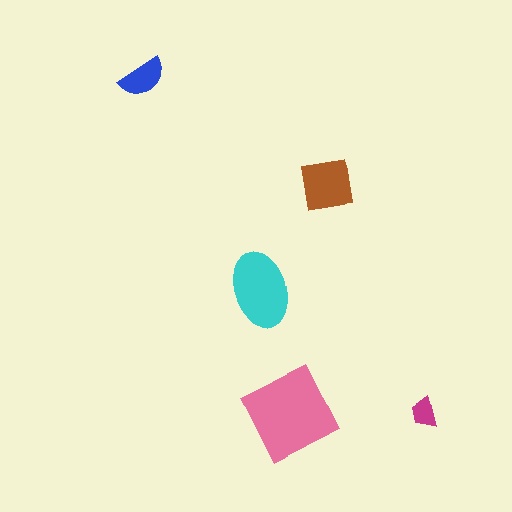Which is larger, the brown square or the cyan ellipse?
The cyan ellipse.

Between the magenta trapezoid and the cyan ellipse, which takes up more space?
The cyan ellipse.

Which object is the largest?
The pink diamond.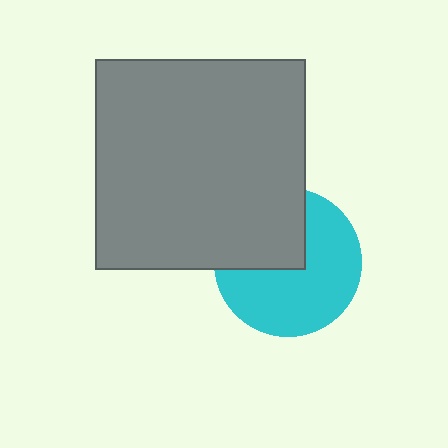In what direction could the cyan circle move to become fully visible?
The cyan circle could move toward the lower-right. That would shift it out from behind the gray square entirely.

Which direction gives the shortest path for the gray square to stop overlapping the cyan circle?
Moving toward the upper-left gives the shortest separation.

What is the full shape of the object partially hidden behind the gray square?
The partially hidden object is a cyan circle.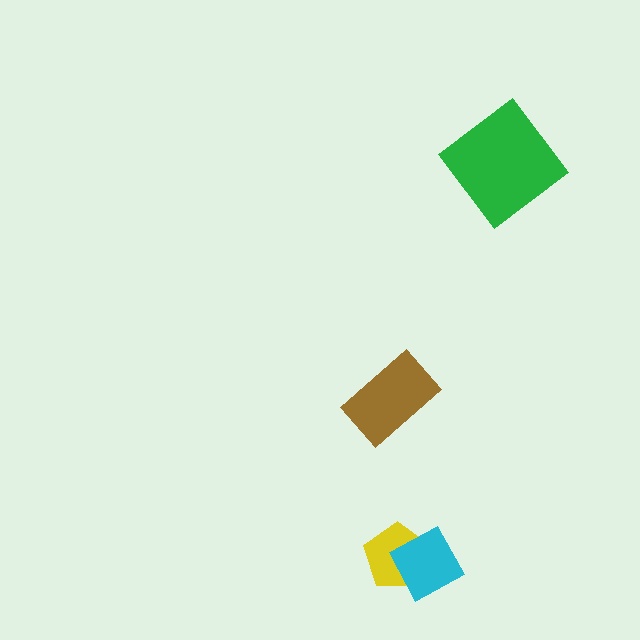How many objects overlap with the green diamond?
0 objects overlap with the green diamond.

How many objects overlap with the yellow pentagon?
1 object overlaps with the yellow pentagon.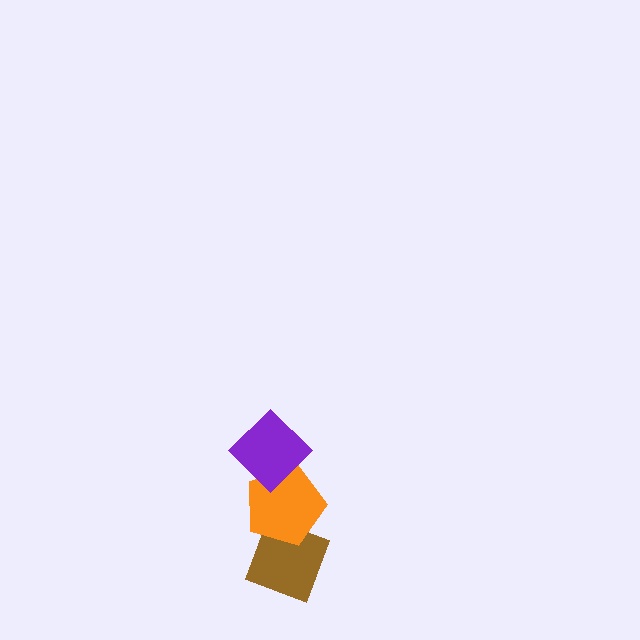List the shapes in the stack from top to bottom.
From top to bottom: the purple diamond, the orange pentagon, the brown diamond.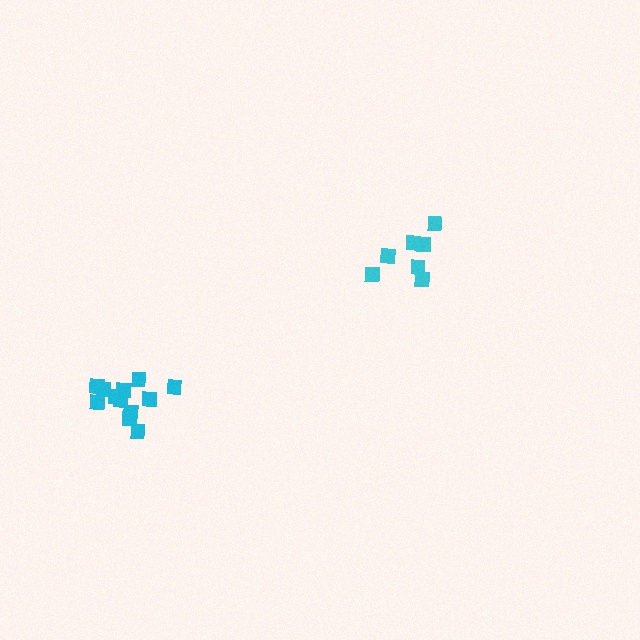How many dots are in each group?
Group 1: 7 dots, Group 2: 12 dots (19 total).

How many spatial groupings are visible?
There are 2 spatial groupings.